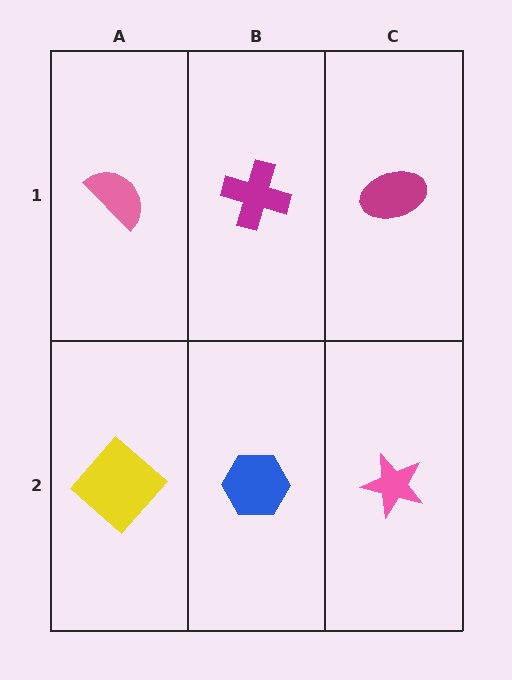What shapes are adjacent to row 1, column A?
A yellow diamond (row 2, column A), a magenta cross (row 1, column B).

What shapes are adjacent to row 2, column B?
A magenta cross (row 1, column B), a yellow diamond (row 2, column A), a pink star (row 2, column C).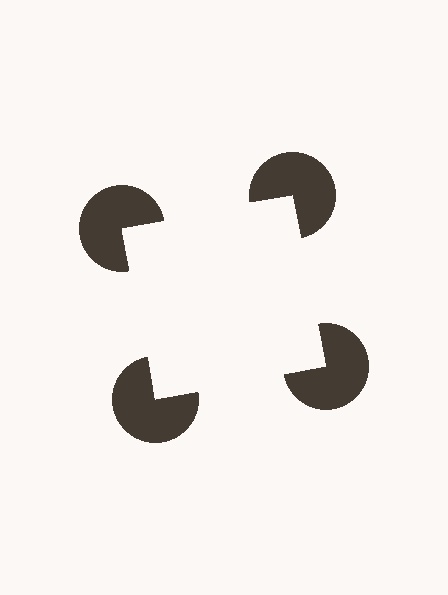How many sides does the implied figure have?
4 sides.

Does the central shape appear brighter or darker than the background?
It typically appears slightly brighter than the background, even though no actual brightness change is drawn.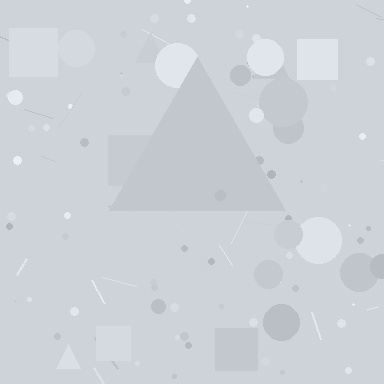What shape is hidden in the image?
A triangle is hidden in the image.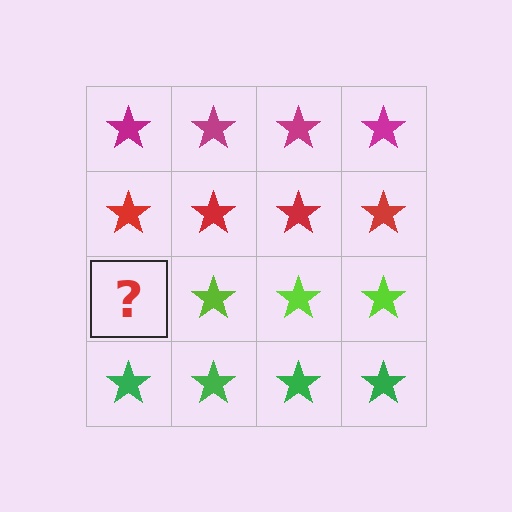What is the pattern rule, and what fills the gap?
The rule is that each row has a consistent color. The gap should be filled with a lime star.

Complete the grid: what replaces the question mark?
The question mark should be replaced with a lime star.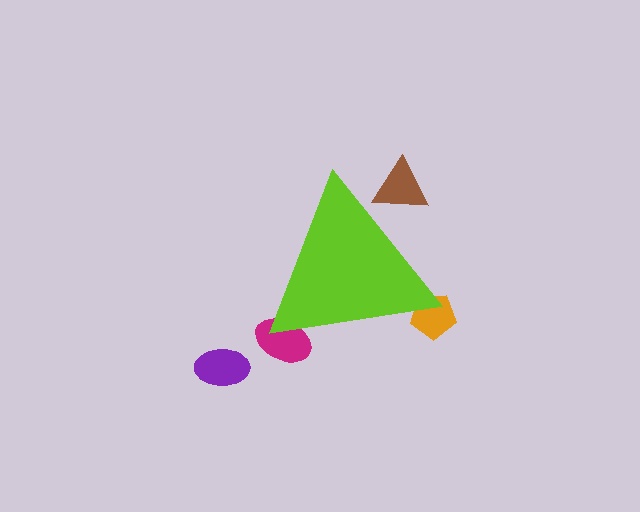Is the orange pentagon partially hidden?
Yes, the orange pentagon is partially hidden behind the lime triangle.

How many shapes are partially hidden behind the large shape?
3 shapes are partially hidden.